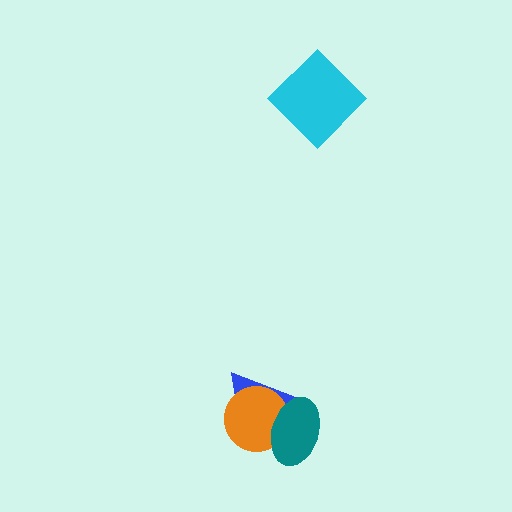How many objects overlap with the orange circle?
2 objects overlap with the orange circle.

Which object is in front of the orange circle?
The teal ellipse is in front of the orange circle.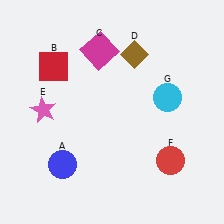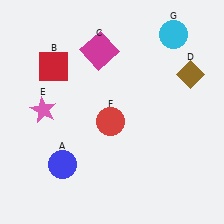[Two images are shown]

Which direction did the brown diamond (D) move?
The brown diamond (D) moved right.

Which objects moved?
The objects that moved are: the brown diamond (D), the red circle (F), the cyan circle (G).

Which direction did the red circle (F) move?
The red circle (F) moved left.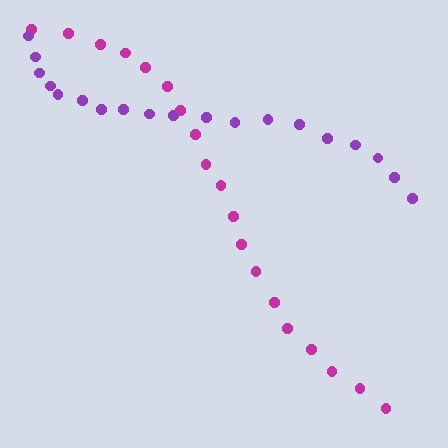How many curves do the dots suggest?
There are 2 distinct paths.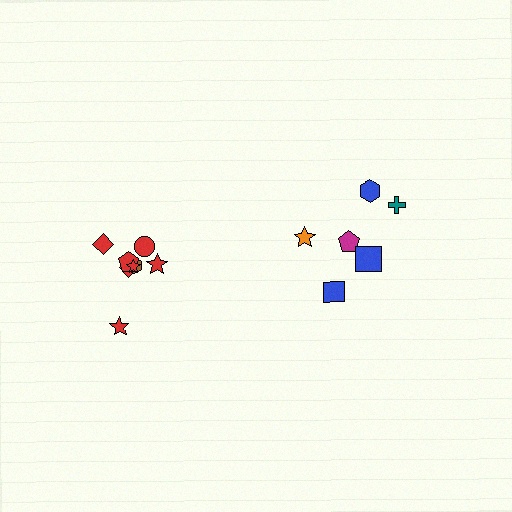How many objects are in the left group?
There are 8 objects.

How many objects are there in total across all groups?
There are 14 objects.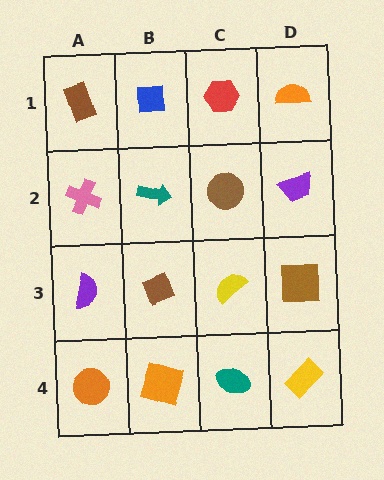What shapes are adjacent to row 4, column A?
A purple semicircle (row 3, column A), an orange square (row 4, column B).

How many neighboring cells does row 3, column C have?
4.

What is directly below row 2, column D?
A brown square.